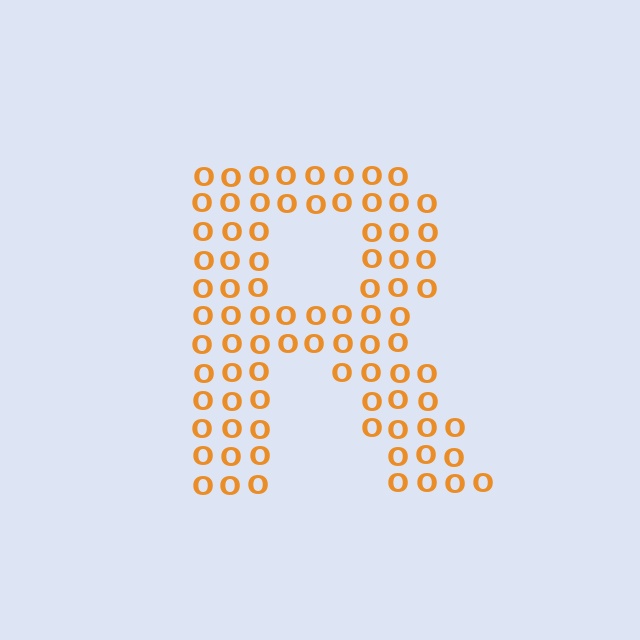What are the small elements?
The small elements are letter O's.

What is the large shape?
The large shape is the letter R.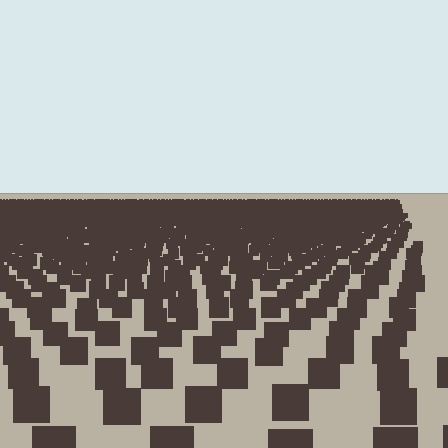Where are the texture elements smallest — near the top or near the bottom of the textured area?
Near the top.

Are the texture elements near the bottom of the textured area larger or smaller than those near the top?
Larger. Near the bottom, elements are closer to the viewer and appear at a bigger on-screen size.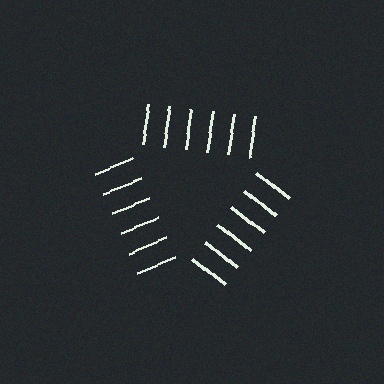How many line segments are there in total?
18 — 6 along each of the 3 edges.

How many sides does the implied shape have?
3 sides — the line-ends trace a triangle.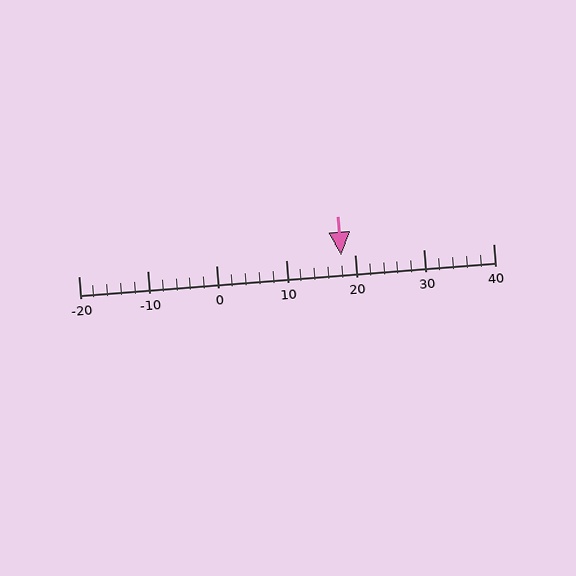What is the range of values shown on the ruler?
The ruler shows values from -20 to 40.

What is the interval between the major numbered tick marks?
The major tick marks are spaced 10 units apart.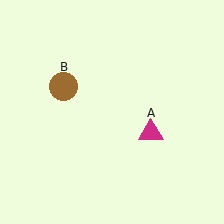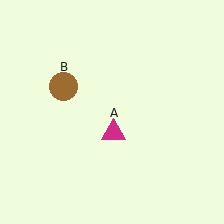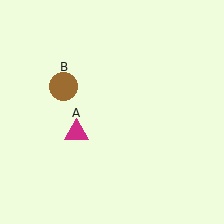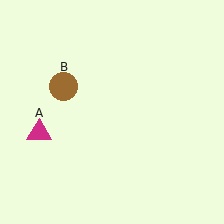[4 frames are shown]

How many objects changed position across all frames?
1 object changed position: magenta triangle (object A).